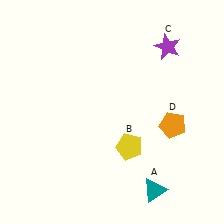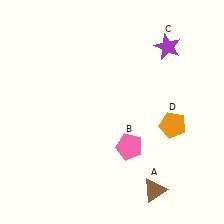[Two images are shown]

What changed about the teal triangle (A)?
In Image 1, A is teal. In Image 2, it changed to brown.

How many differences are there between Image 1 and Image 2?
There are 2 differences between the two images.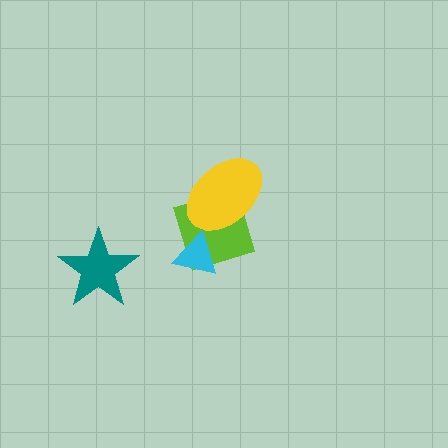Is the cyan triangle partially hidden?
No, no other shape covers it.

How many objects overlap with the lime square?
2 objects overlap with the lime square.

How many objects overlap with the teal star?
0 objects overlap with the teal star.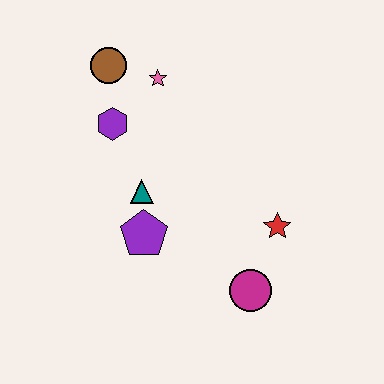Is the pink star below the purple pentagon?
No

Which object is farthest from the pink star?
The magenta circle is farthest from the pink star.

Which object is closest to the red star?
The magenta circle is closest to the red star.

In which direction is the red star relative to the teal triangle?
The red star is to the right of the teal triangle.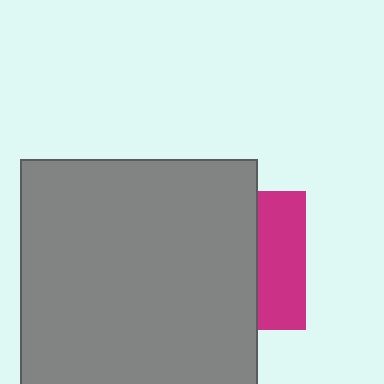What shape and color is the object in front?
The object in front is a gray square.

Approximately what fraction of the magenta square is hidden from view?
Roughly 66% of the magenta square is hidden behind the gray square.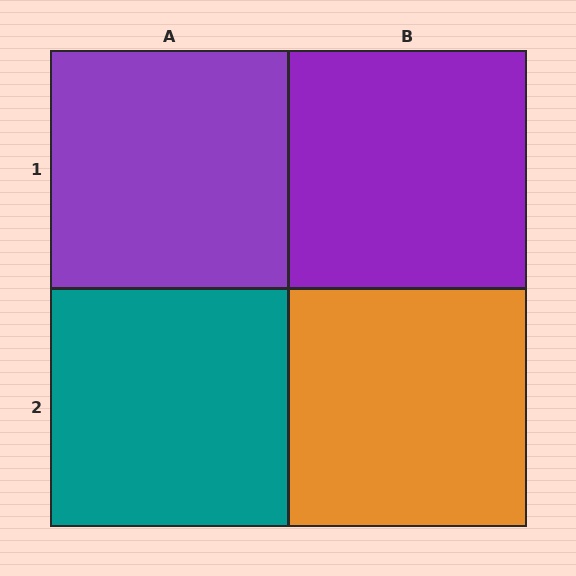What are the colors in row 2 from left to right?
Teal, orange.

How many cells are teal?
1 cell is teal.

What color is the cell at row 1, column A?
Purple.